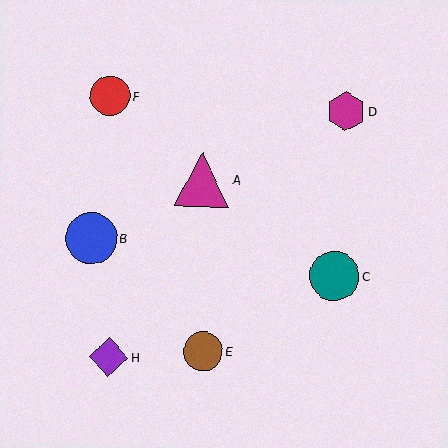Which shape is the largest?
The magenta triangle (labeled A) is the largest.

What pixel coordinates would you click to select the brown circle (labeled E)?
Click at (203, 351) to select the brown circle E.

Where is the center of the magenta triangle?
The center of the magenta triangle is at (202, 180).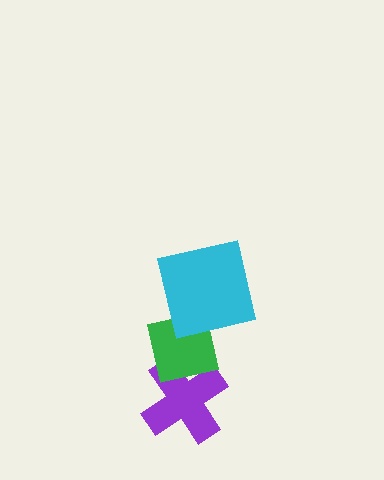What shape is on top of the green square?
The cyan square is on top of the green square.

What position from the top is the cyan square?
The cyan square is 1st from the top.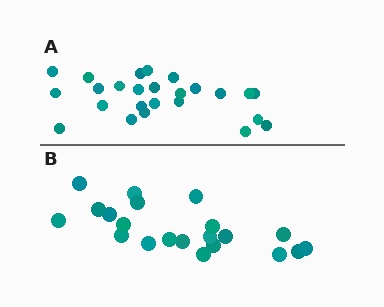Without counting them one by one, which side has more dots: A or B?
Region A (the top region) has more dots.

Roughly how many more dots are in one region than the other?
Region A has about 4 more dots than region B.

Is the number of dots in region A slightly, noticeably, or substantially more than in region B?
Region A has only slightly more — the two regions are fairly close. The ratio is roughly 1.2 to 1.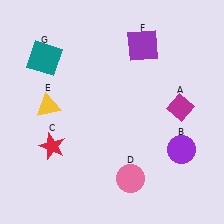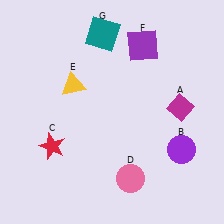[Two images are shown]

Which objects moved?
The objects that moved are: the yellow triangle (E), the teal square (G).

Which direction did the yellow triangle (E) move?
The yellow triangle (E) moved right.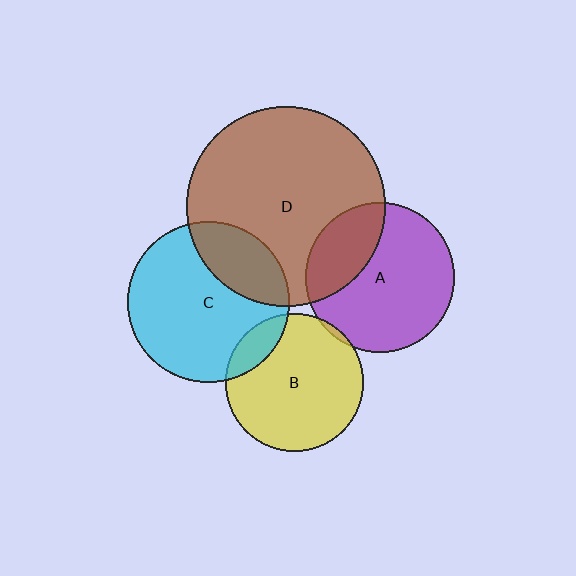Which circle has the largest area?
Circle D (brown).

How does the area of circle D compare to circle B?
Approximately 2.1 times.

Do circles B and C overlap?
Yes.